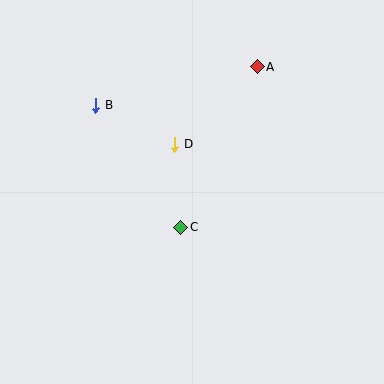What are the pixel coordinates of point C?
Point C is at (181, 227).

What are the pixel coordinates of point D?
Point D is at (175, 144).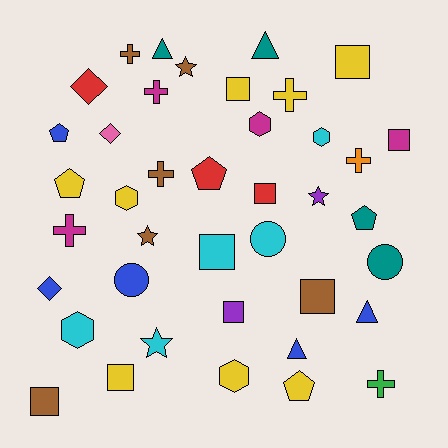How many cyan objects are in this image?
There are 5 cyan objects.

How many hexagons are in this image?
There are 5 hexagons.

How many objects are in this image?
There are 40 objects.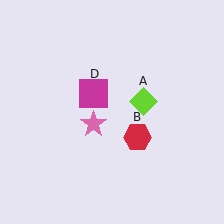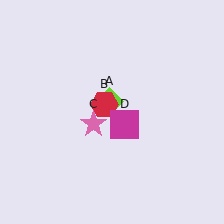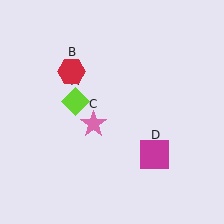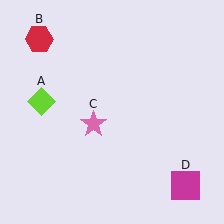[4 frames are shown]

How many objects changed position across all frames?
3 objects changed position: lime diamond (object A), red hexagon (object B), magenta square (object D).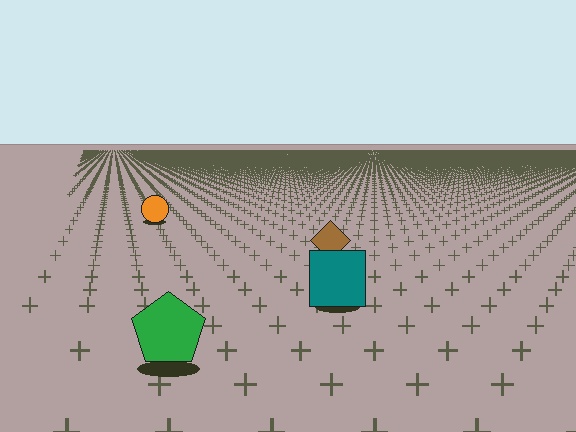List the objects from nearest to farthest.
From nearest to farthest: the green pentagon, the teal square, the brown diamond, the orange circle.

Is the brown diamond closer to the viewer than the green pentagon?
No. The green pentagon is closer — you can tell from the texture gradient: the ground texture is coarser near it.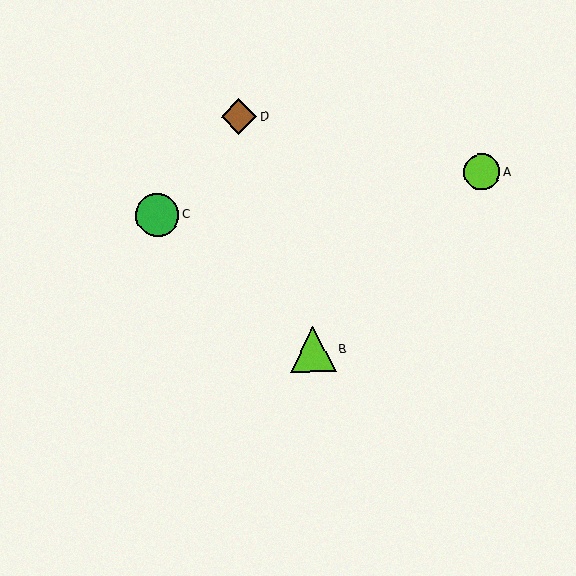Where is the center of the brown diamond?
The center of the brown diamond is at (239, 117).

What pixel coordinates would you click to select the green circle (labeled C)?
Click at (157, 215) to select the green circle C.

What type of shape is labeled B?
Shape B is a lime triangle.